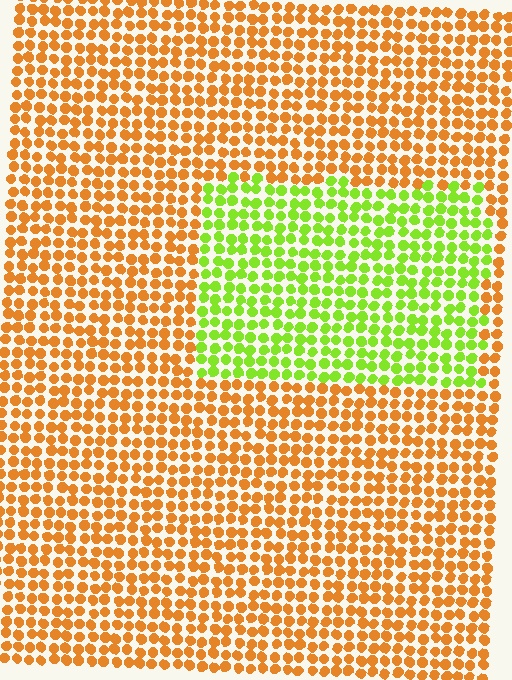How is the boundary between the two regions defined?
The boundary is defined purely by a slight shift in hue (about 62 degrees). Spacing, size, and orientation are identical on both sides.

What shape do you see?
I see a rectangle.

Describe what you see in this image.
The image is filled with small orange elements in a uniform arrangement. A rectangle-shaped region is visible where the elements are tinted to a slightly different hue, forming a subtle color boundary.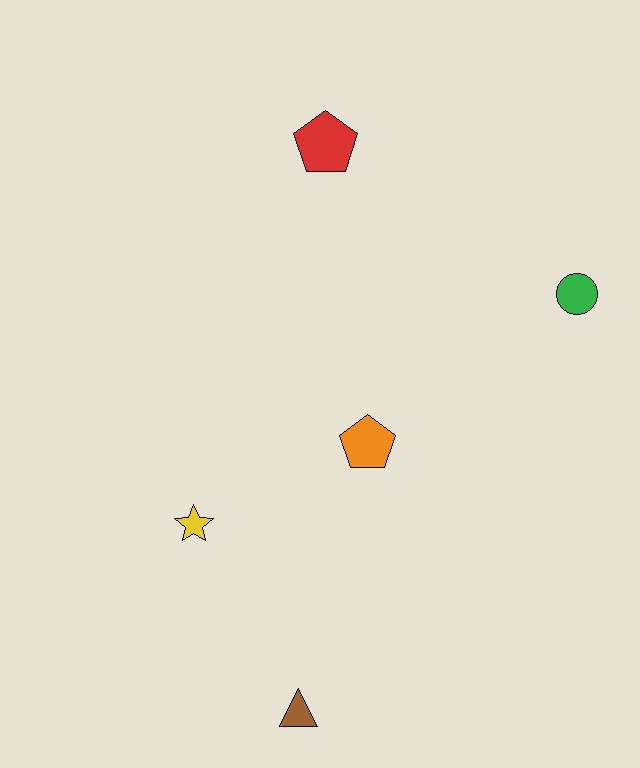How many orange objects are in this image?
There is 1 orange object.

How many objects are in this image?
There are 5 objects.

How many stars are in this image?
There is 1 star.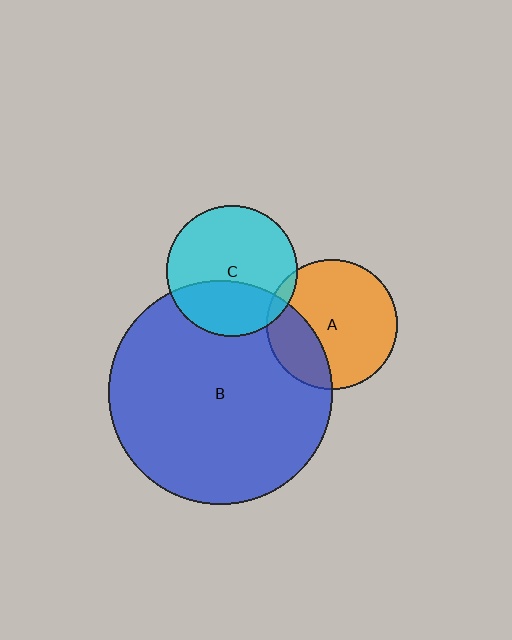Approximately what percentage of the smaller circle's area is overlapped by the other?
Approximately 25%.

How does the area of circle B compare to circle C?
Approximately 2.9 times.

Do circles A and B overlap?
Yes.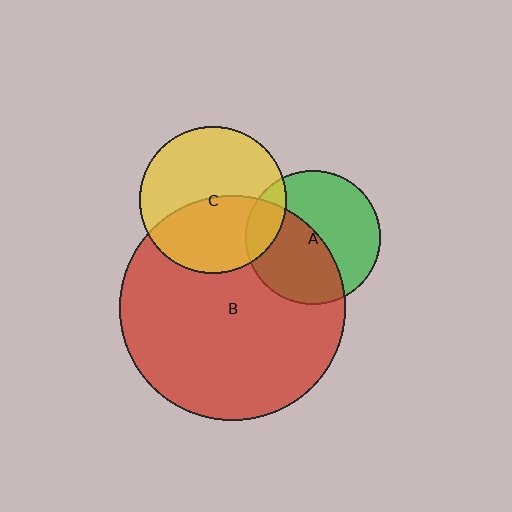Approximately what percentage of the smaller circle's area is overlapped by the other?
Approximately 50%.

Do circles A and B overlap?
Yes.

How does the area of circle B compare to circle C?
Approximately 2.3 times.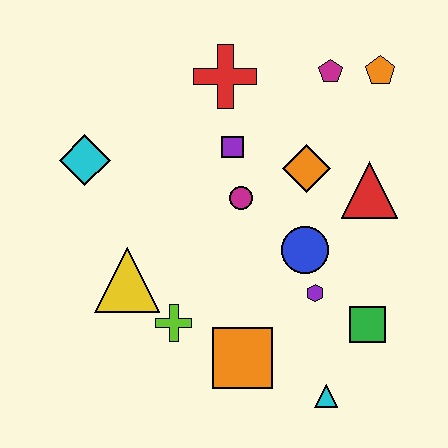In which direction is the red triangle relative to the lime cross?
The red triangle is to the right of the lime cross.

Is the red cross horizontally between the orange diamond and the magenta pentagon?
No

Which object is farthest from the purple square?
The cyan triangle is farthest from the purple square.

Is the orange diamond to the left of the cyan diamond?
No